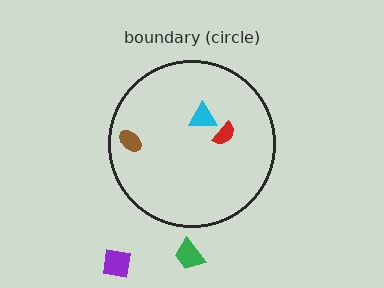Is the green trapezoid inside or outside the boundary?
Outside.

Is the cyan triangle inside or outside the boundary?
Inside.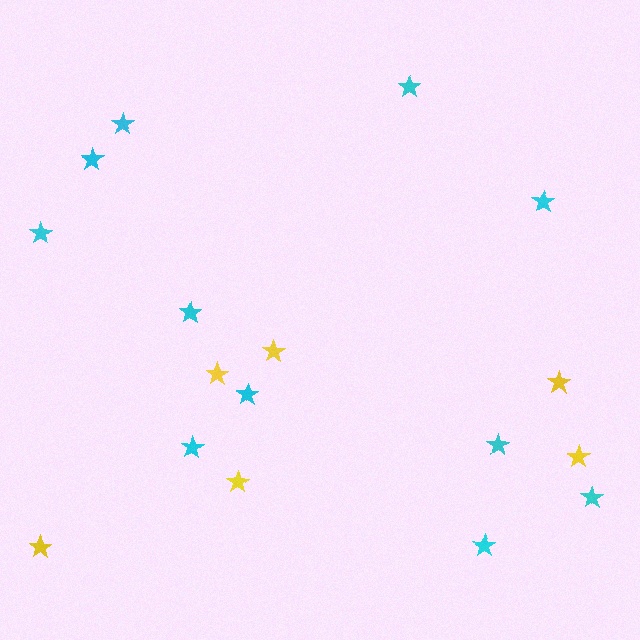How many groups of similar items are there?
There are 2 groups: one group of cyan stars (11) and one group of yellow stars (6).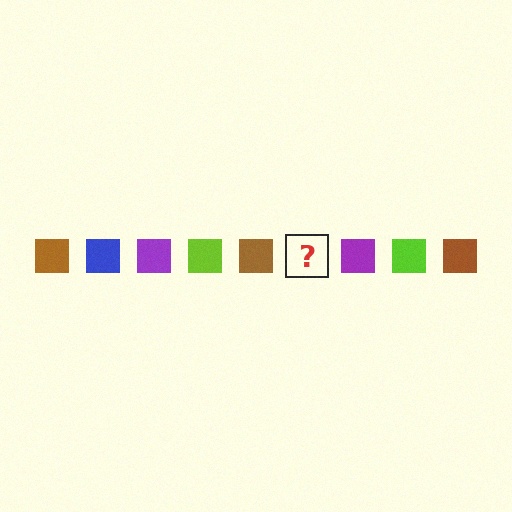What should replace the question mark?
The question mark should be replaced with a blue square.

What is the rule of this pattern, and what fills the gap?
The rule is that the pattern cycles through brown, blue, purple, lime squares. The gap should be filled with a blue square.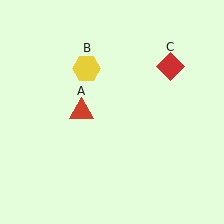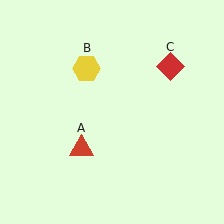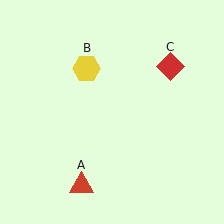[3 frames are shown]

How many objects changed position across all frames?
1 object changed position: red triangle (object A).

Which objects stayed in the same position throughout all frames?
Yellow hexagon (object B) and red diamond (object C) remained stationary.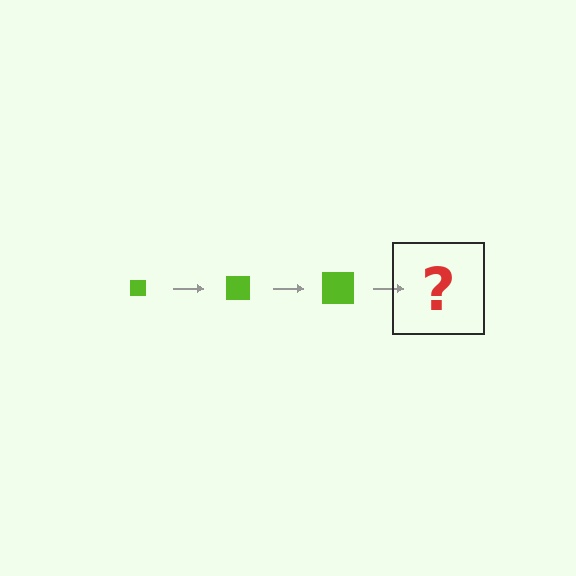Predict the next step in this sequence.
The next step is a lime square, larger than the previous one.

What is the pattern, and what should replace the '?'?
The pattern is that the square gets progressively larger each step. The '?' should be a lime square, larger than the previous one.